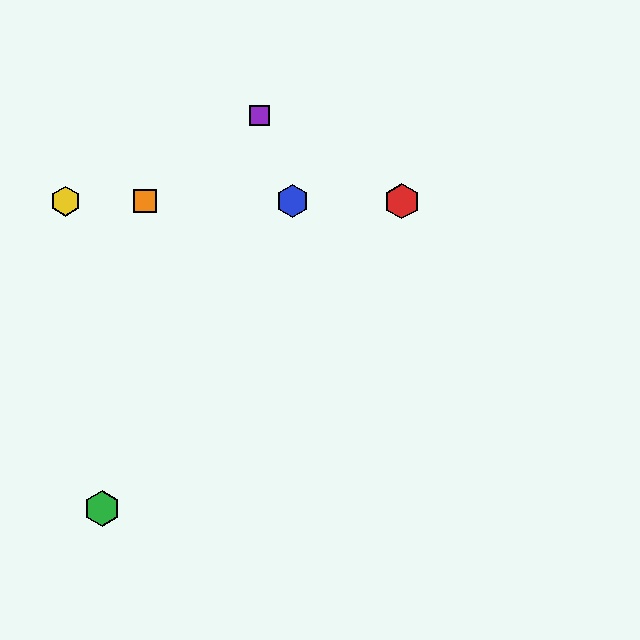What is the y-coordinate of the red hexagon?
The red hexagon is at y≈201.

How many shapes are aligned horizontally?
4 shapes (the red hexagon, the blue hexagon, the yellow hexagon, the orange square) are aligned horizontally.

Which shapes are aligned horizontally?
The red hexagon, the blue hexagon, the yellow hexagon, the orange square are aligned horizontally.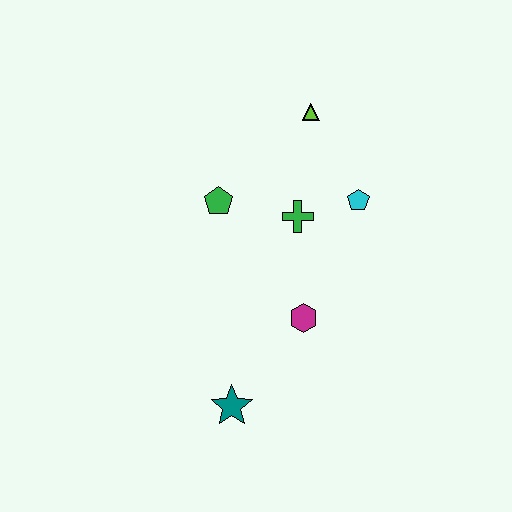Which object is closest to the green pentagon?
The green cross is closest to the green pentagon.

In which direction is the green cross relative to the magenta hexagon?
The green cross is above the magenta hexagon.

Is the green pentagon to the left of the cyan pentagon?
Yes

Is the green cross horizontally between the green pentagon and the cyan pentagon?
Yes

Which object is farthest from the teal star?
The lime triangle is farthest from the teal star.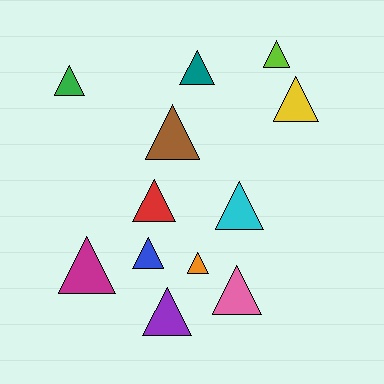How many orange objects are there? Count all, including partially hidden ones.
There is 1 orange object.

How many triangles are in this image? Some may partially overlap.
There are 12 triangles.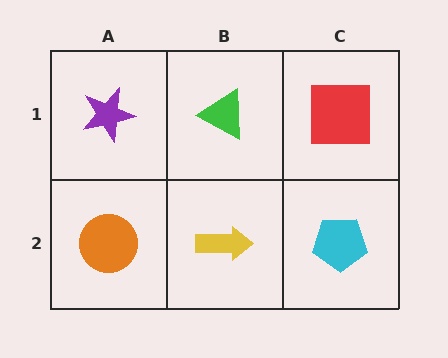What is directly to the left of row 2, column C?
A yellow arrow.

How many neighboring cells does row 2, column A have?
2.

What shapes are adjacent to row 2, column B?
A green triangle (row 1, column B), an orange circle (row 2, column A), a cyan pentagon (row 2, column C).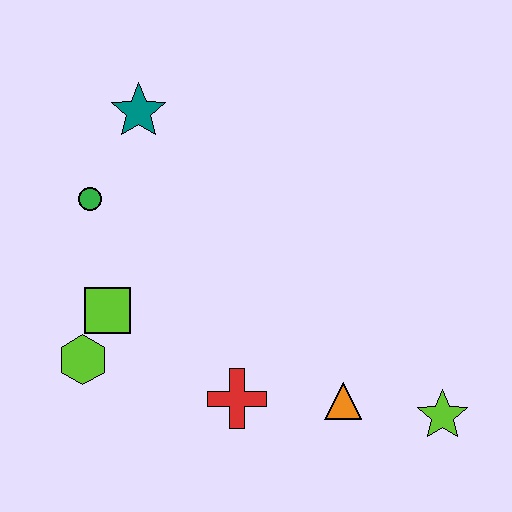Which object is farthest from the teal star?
The lime star is farthest from the teal star.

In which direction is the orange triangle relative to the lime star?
The orange triangle is to the left of the lime star.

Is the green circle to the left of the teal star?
Yes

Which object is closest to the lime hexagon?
The lime square is closest to the lime hexagon.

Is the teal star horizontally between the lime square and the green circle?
No